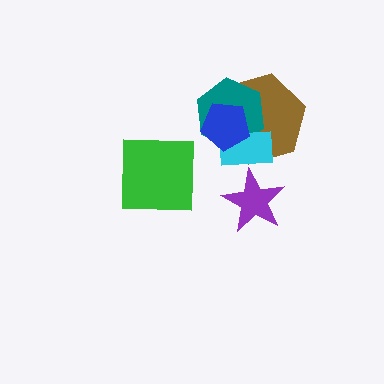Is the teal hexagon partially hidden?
Yes, it is partially covered by another shape.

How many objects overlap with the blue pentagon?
3 objects overlap with the blue pentagon.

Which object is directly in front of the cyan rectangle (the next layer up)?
The blue pentagon is directly in front of the cyan rectangle.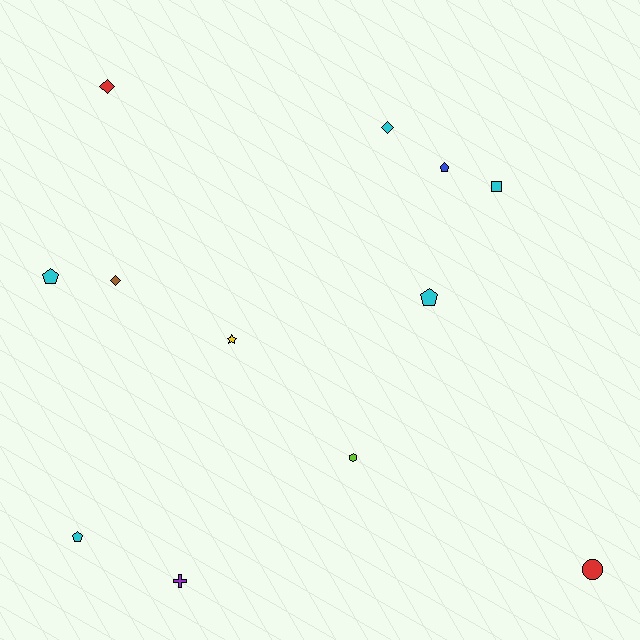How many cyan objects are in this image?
There are 5 cyan objects.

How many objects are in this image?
There are 12 objects.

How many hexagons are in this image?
There is 1 hexagon.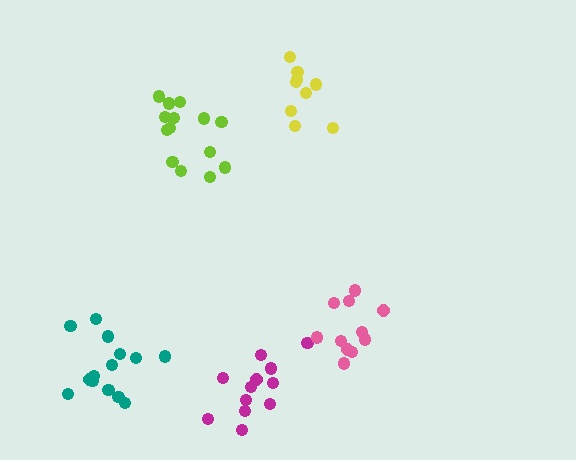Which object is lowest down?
The magenta cluster is bottommost.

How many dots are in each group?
Group 1: 12 dots, Group 2: 14 dots, Group 3: 9 dots, Group 4: 14 dots, Group 5: 11 dots (60 total).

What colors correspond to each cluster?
The clusters are colored: magenta, lime, yellow, teal, pink.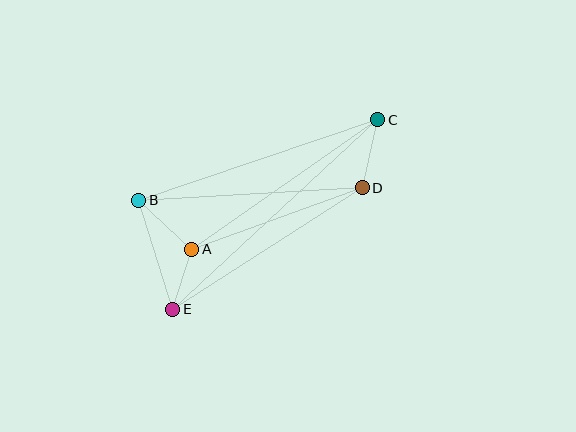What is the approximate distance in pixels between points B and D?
The distance between B and D is approximately 224 pixels.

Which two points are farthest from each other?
Points C and E are farthest from each other.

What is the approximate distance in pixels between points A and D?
The distance between A and D is approximately 181 pixels.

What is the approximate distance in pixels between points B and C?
The distance between B and C is approximately 252 pixels.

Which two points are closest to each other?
Points A and E are closest to each other.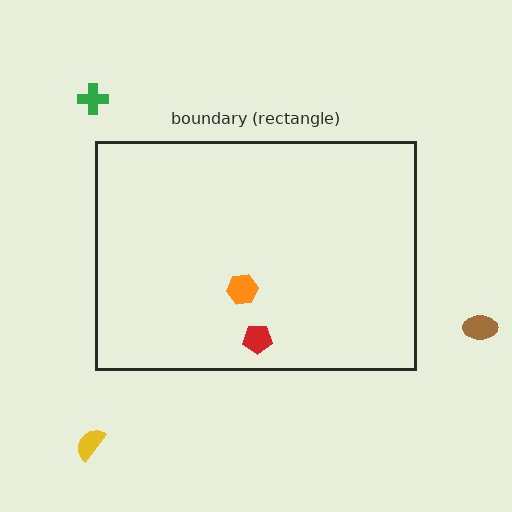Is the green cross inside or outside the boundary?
Outside.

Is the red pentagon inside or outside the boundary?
Inside.